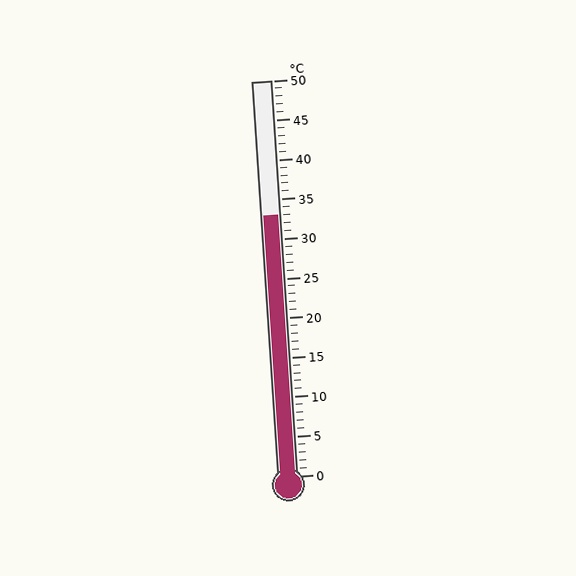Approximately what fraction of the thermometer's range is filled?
The thermometer is filled to approximately 65% of its range.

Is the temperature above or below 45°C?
The temperature is below 45°C.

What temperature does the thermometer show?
The thermometer shows approximately 33°C.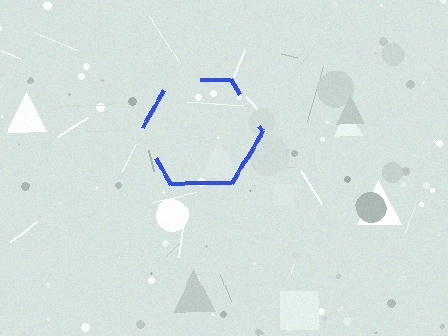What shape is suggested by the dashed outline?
The dashed outline suggests a hexagon.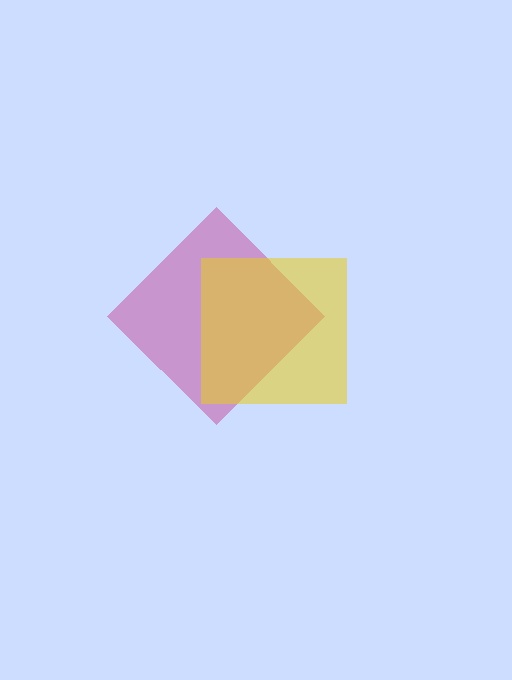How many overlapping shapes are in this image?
There are 2 overlapping shapes in the image.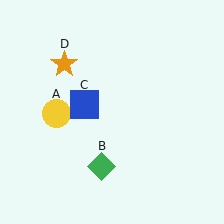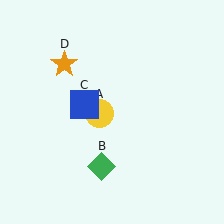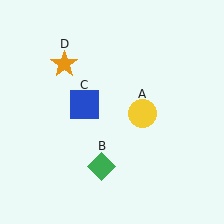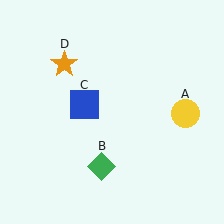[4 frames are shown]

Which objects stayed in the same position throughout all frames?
Green diamond (object B) and blue square (object C) and orange star (object D) remained stationary.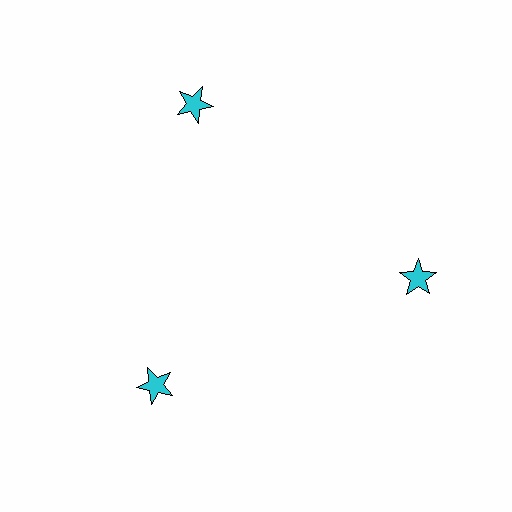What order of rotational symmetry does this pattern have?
This pattern has 3-fold rotational symmetry.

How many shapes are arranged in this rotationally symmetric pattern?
There are 3 shapes, arranged in 3 groups of 1.